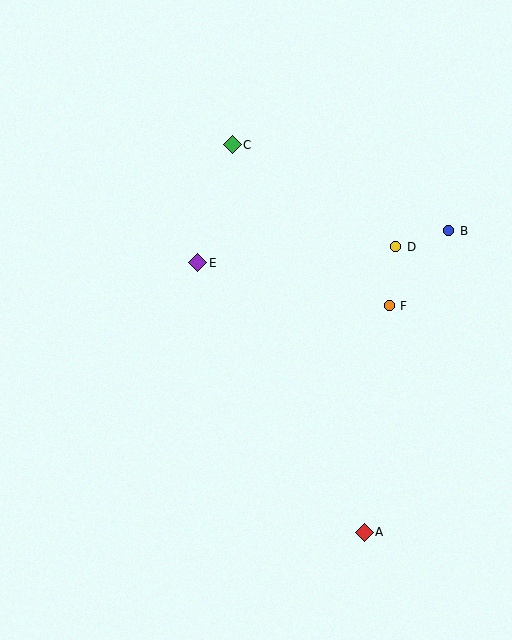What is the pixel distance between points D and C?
The distance between D and C is 193 pixels.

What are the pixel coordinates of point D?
Point D is at (396, 247).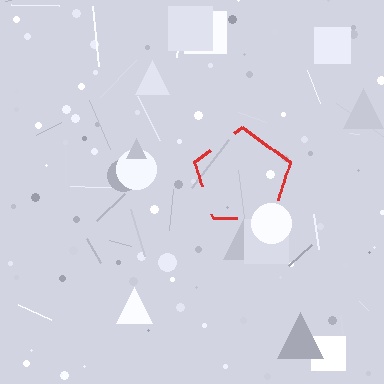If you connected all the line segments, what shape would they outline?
They would outline a pentagon.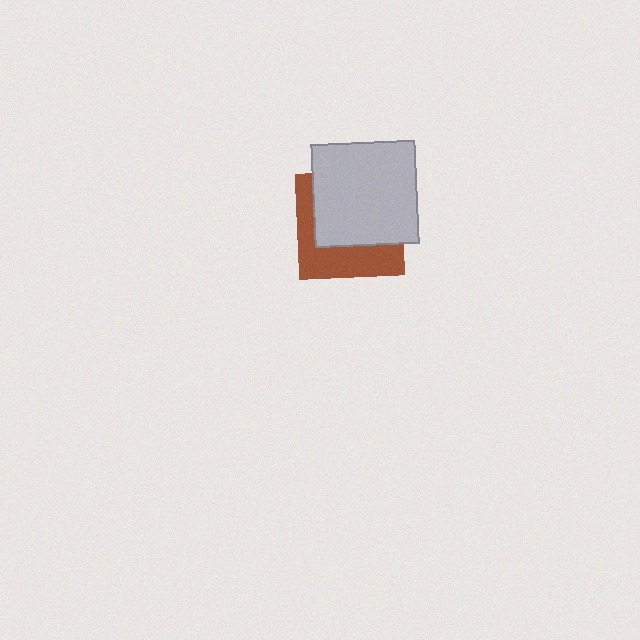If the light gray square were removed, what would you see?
You would see the complete brown square.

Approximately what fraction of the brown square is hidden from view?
Roughly 59% of the brown square is hidden behind the light gray square.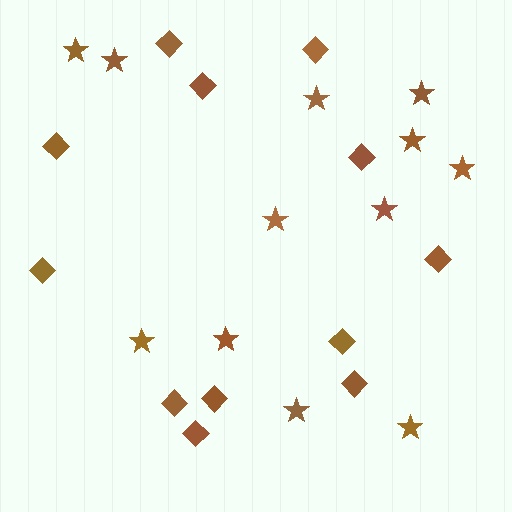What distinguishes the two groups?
There are 2 groups: one group of stars (12) and one group of diamonds (12).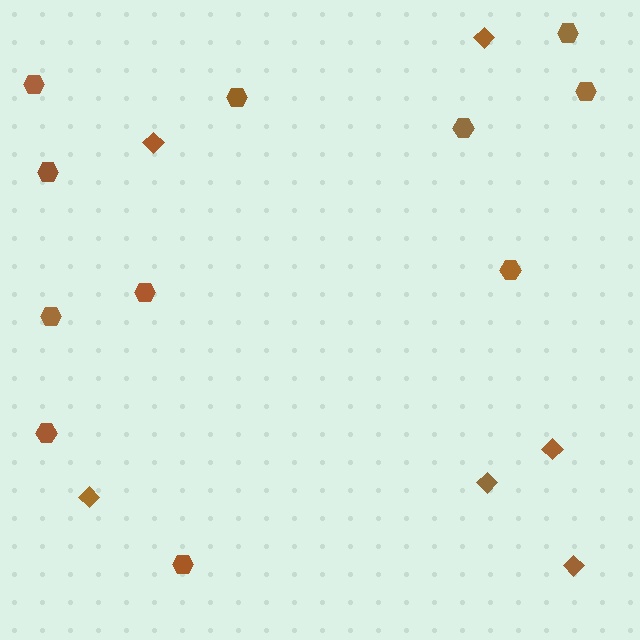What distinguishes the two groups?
There are 2 groups: one group of diamonds (6) and one group of hexagons (11).